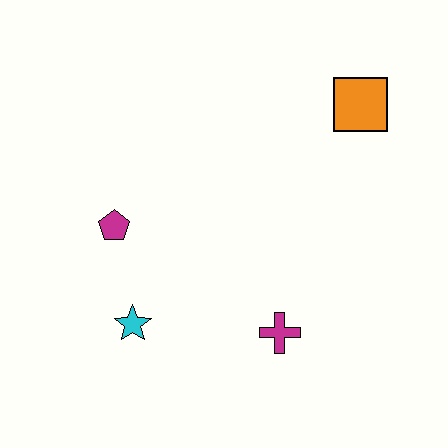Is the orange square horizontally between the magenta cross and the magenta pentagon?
No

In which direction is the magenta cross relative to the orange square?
The magenta cross is below the orange square.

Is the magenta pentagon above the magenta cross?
Yes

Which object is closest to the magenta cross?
The cyan star is closest to the magenta cross.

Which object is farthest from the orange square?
The cyan star is farthest from the orange square.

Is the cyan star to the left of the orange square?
Yes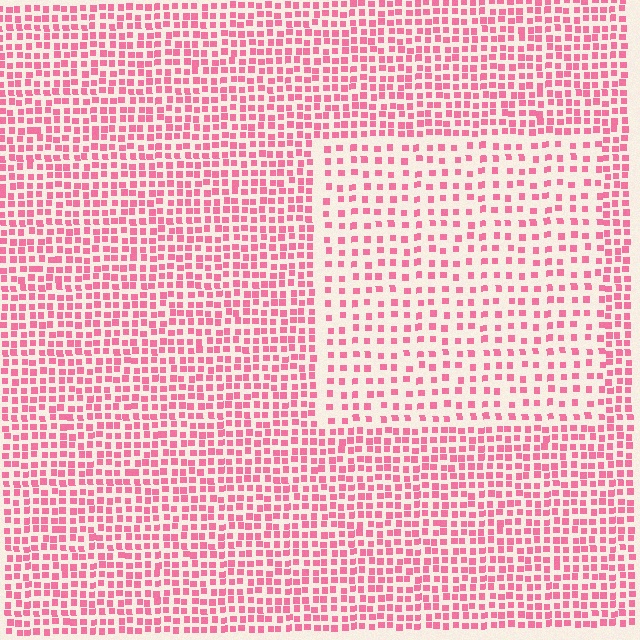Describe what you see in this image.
The image contains small pink elements arranged at two different densities. A rectangle-shaped region is visible where the elements are less densely packed than the surrounding area.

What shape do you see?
I see a rectangle.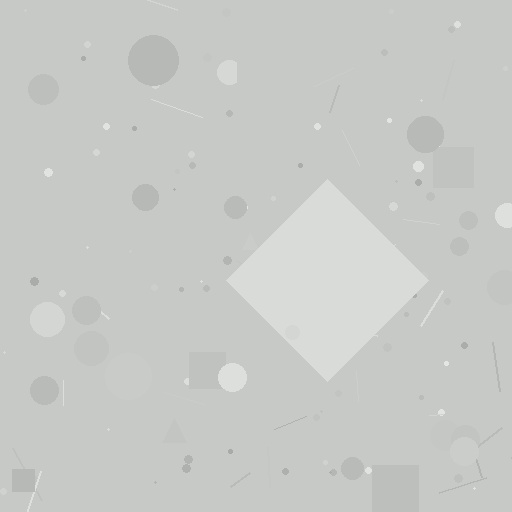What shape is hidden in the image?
A diamond is hidden in the image.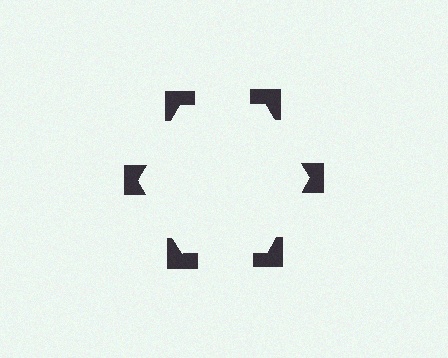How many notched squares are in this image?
There are 6 — one at each vertex of the illusory hexagon.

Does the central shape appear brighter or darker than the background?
It typically appears slightly brighter than the background, even though no actual brightness change is drawn.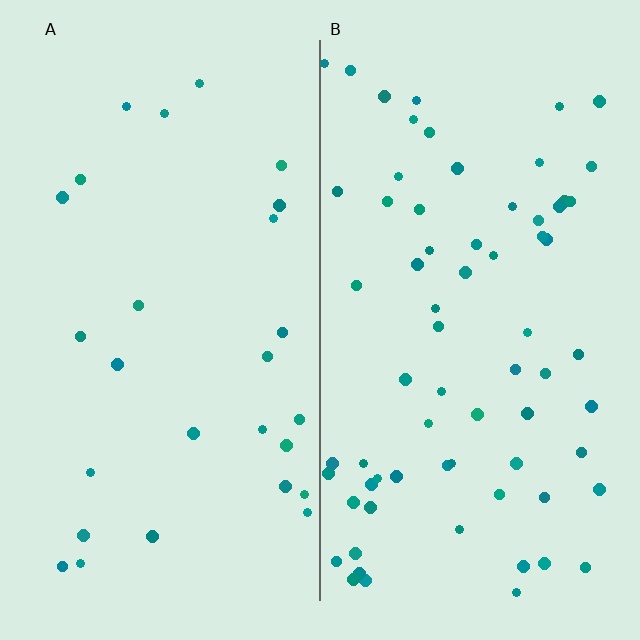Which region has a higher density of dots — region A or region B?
B (the right).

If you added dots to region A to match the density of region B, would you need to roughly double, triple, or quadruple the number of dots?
Approximately triple.